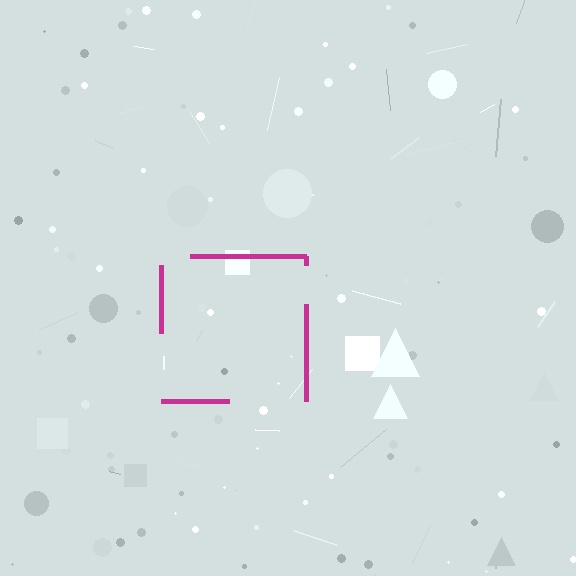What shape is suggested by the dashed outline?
The dashed outline suggests a square.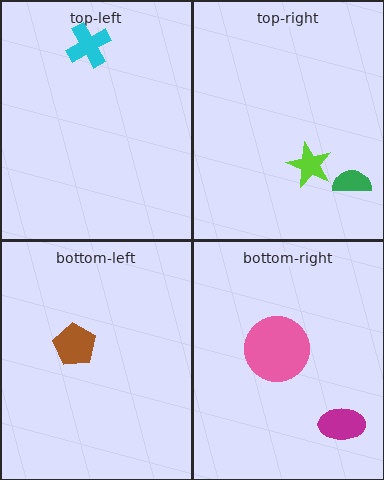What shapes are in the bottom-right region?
The pink circle, the magenta ellipse.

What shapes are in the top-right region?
The lime star, the green semicircle.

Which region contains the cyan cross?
The top-left region.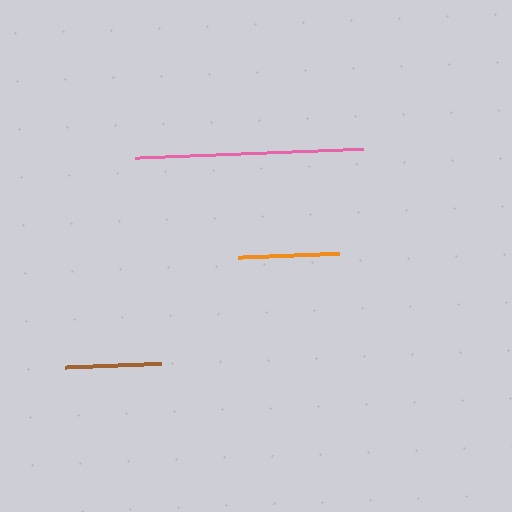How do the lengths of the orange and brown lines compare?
The orange and brown lines are approximately the same length.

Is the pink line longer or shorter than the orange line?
The pink line is longer than the orange line.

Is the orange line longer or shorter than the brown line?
The orange line is longer than the brown line.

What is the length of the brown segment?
The brown segment is approximately 96 pixels long.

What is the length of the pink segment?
The pink segment is approximately 228 pixels long.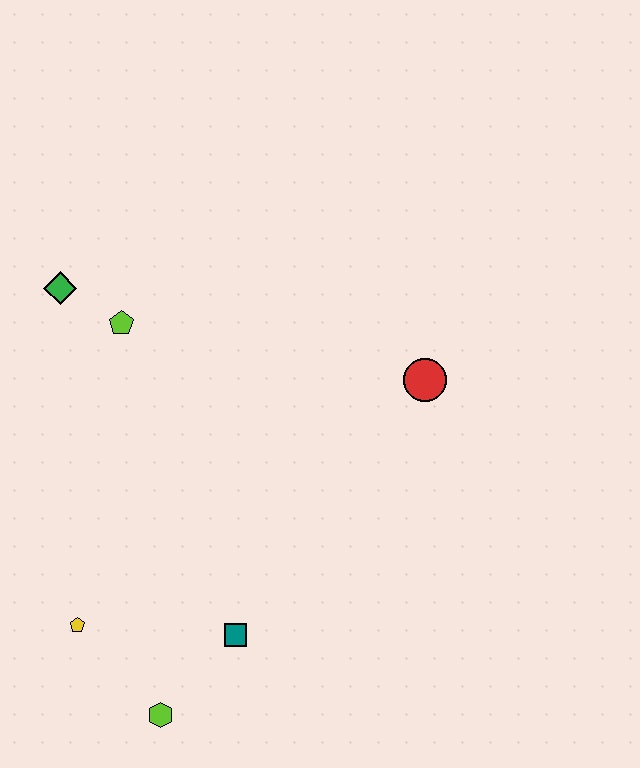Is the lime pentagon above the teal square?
Yes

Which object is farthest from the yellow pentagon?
The red circle is farthest from the yellow pentagon.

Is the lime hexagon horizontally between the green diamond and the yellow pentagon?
No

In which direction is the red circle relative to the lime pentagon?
The red circle is to the right of the lime pentagon.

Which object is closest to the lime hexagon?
The teal square is closest to the lime hexagon.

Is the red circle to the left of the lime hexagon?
No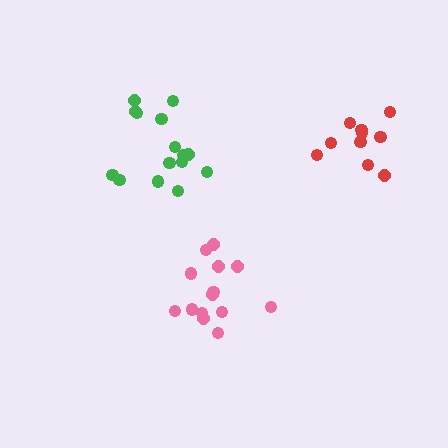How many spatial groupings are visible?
There are 3 spatial groupings.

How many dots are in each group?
Group 1: 14 dots, Group 2: 10 dots, Group 3: 15 dots (39 total).